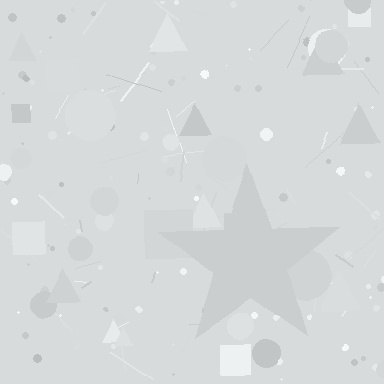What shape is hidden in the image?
A star is hidden in the image.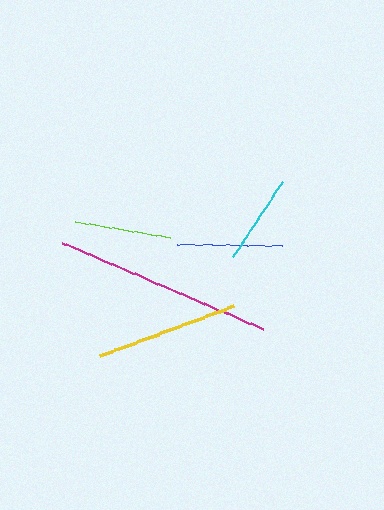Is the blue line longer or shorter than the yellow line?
The yellow line is longer than the blue line.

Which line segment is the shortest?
The cyan line is the shortest at approximately 90 pixels.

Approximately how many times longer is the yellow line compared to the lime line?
The yellow line is approximately 1.5 times the length of the lime line.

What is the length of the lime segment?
The lime segment is approximately 95 pixels long.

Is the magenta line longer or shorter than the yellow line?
The magenta line is longer than the yellow line.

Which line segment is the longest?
The magenta line is the longest at approximately 218 pixels.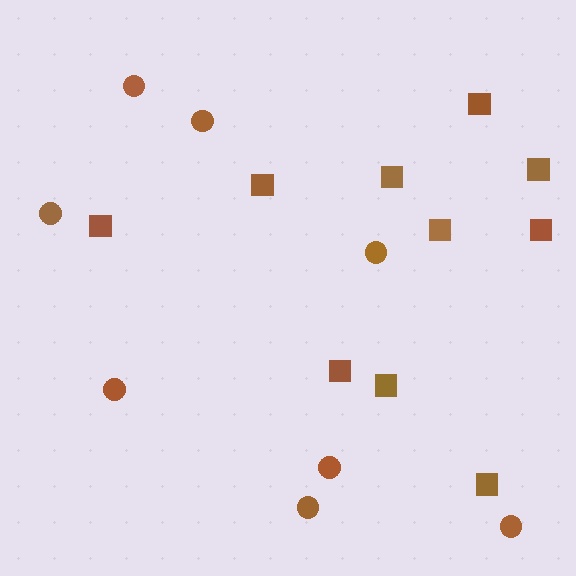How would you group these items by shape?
There are 2 groups: one group of circles (8) and one group of squares (10).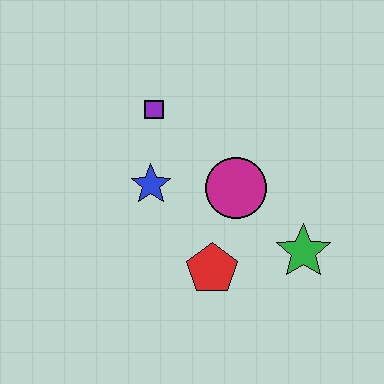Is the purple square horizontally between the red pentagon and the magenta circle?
No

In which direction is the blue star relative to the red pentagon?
The blue star is above the red pentagon.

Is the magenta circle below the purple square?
Yes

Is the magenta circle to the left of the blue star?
No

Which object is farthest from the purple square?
The green star is farthest from the purple square.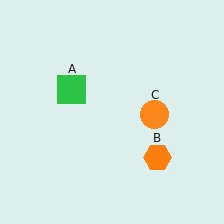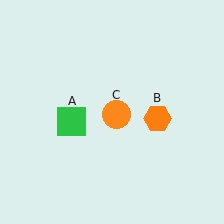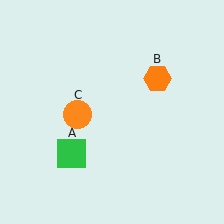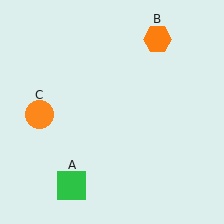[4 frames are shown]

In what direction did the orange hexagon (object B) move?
The orange hexagon (object B) moved up.